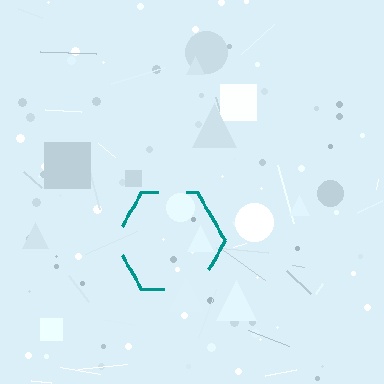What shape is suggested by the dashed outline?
The dashed outline suggests a hexagon.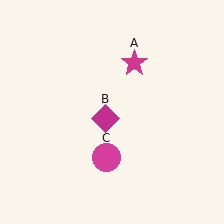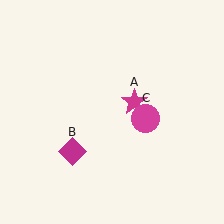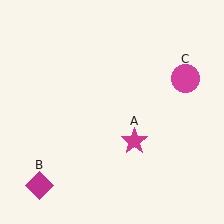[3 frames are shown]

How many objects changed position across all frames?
3 objects changed position: magenta star (object A), magenta diamond (object B), magenta circle (object C).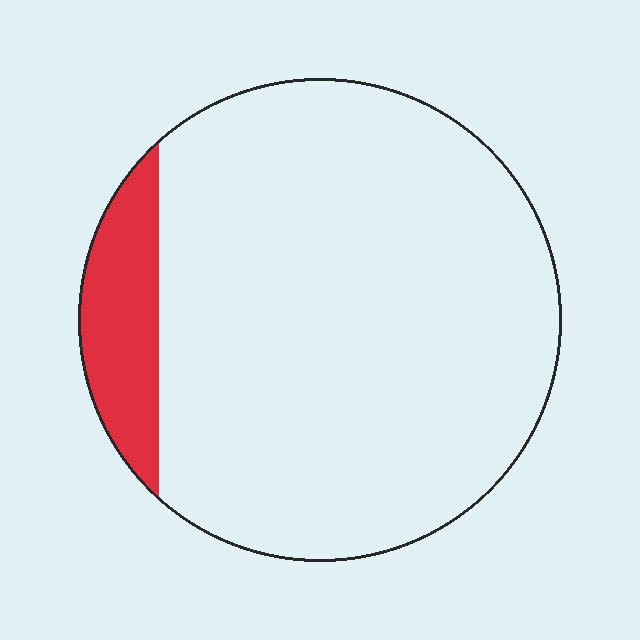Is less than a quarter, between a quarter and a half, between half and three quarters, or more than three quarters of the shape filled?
Less than a quarter.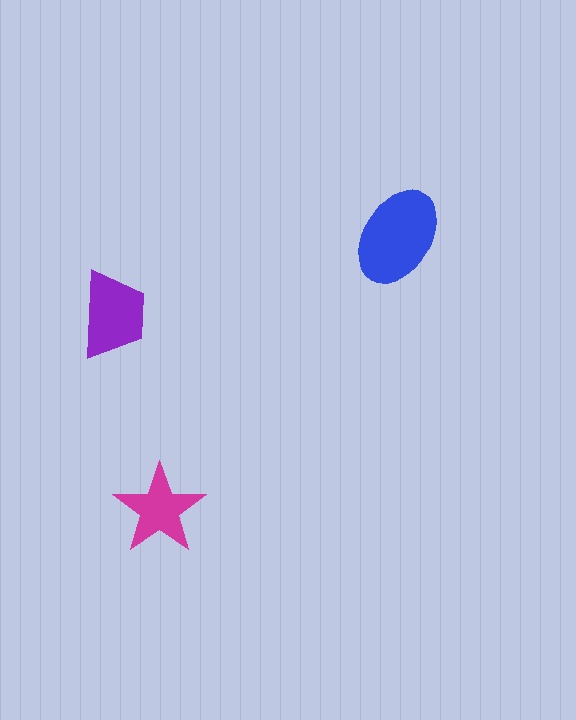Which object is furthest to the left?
The purple trapezoid is leftmost.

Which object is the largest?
The blue ellipse.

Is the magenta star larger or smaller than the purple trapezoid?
Smaller.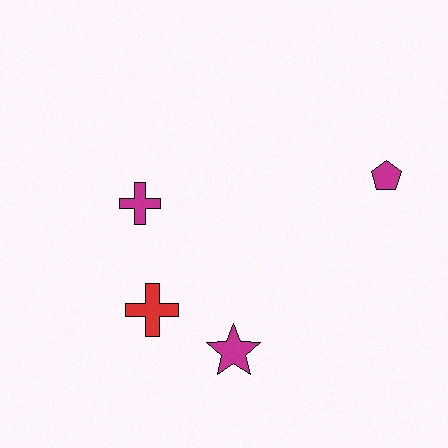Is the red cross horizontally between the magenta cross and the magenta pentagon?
Yes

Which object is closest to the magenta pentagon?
The magenta star is closest to the magenta pentagon.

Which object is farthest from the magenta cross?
The magenta pentagon is farthest from the magenta cross.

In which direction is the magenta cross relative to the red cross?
The magenta cross is above the red cross.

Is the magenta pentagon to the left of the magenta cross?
No